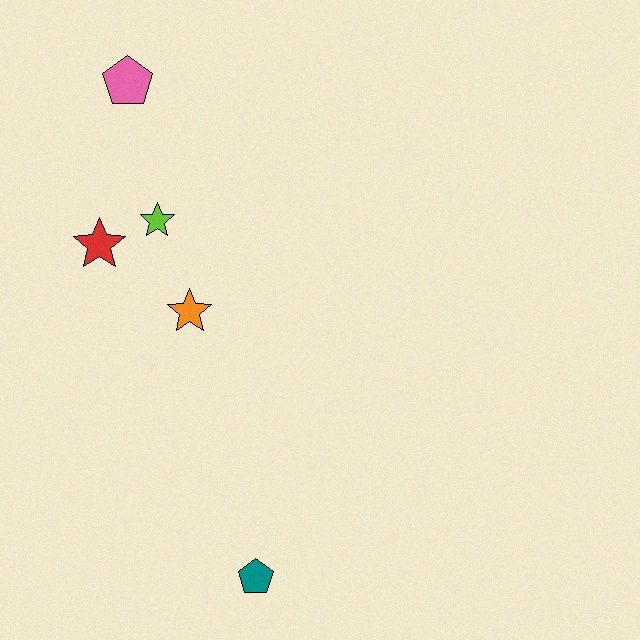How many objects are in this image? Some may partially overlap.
There are 5 objects.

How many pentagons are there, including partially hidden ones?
There are 2 pentagons.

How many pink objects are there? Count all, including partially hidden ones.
There is 1 pink object.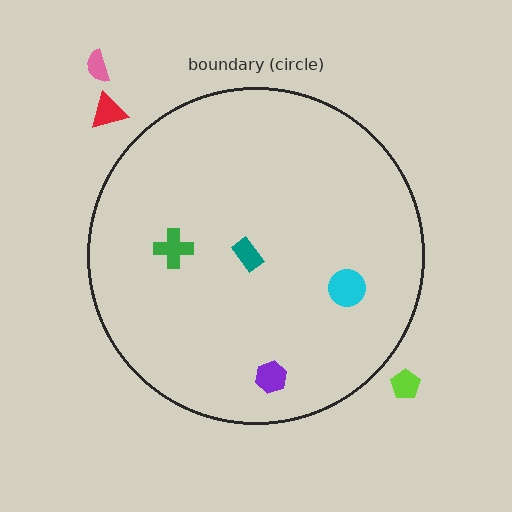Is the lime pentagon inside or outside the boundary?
Outside.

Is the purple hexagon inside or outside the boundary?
Inside.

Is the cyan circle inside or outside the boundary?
Inside.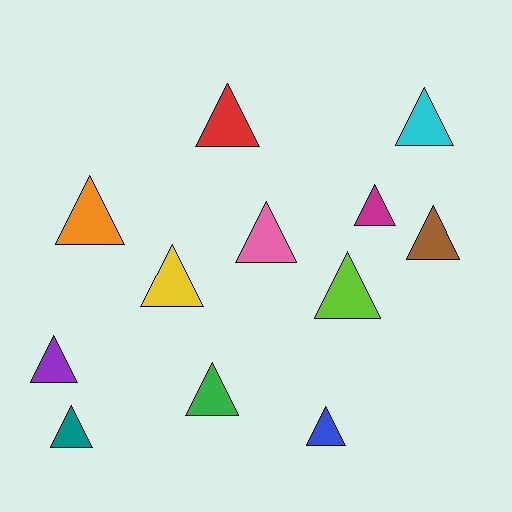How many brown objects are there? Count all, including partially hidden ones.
There is 1 brown object.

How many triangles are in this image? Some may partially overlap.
There are 12 triangles.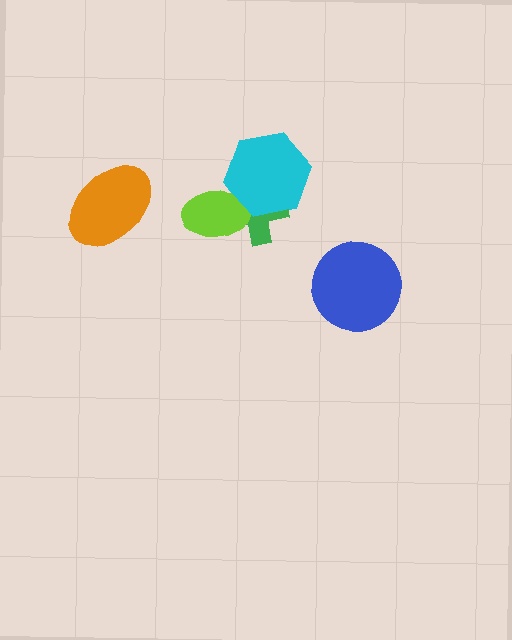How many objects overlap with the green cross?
2 objects overlap with the green cross.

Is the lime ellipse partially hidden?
Yes, it is partially covered by another shape.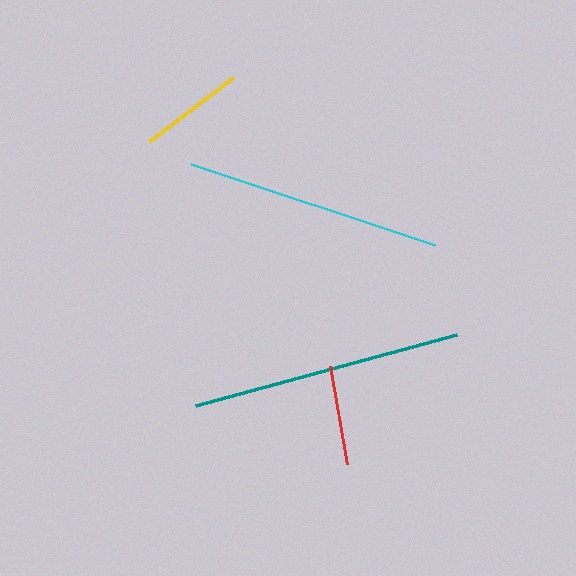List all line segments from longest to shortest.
From longest to shortest: teal, cyan, yellow, red.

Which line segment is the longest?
The teal line is the longest at approximately 270 pixels.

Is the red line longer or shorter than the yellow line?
The yellow line is longer than the red line.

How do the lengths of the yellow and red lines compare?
The yellow and red lines are approximately the same length.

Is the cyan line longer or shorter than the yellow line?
The cyan line is longer than the yellow line.